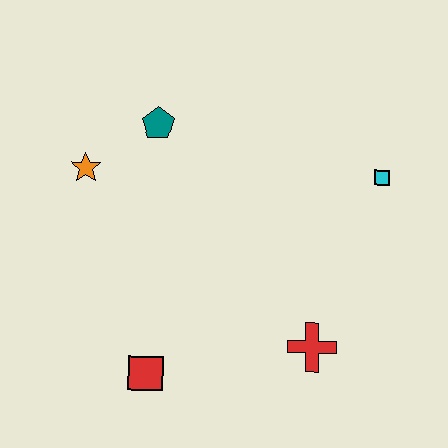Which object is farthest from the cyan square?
The red square is farthest from the cyan square.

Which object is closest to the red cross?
The red square is closest to the red cross.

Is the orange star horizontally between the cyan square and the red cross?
No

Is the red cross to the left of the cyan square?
Yes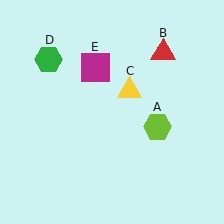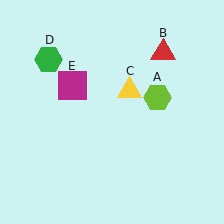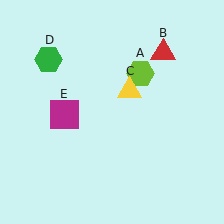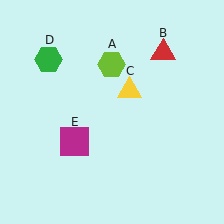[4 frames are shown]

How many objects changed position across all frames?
2 objects changed position: lime hexagon (object A), magenta square (object E).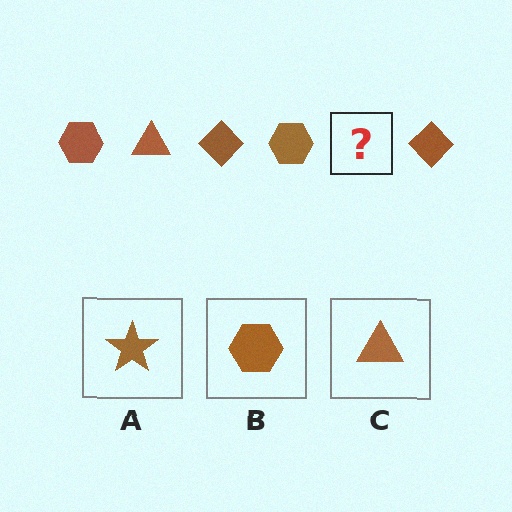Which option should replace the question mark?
Option C.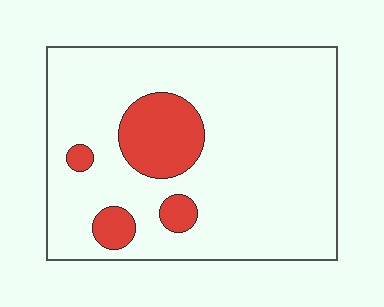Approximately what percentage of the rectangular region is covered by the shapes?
Approximately 15%.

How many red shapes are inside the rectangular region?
4.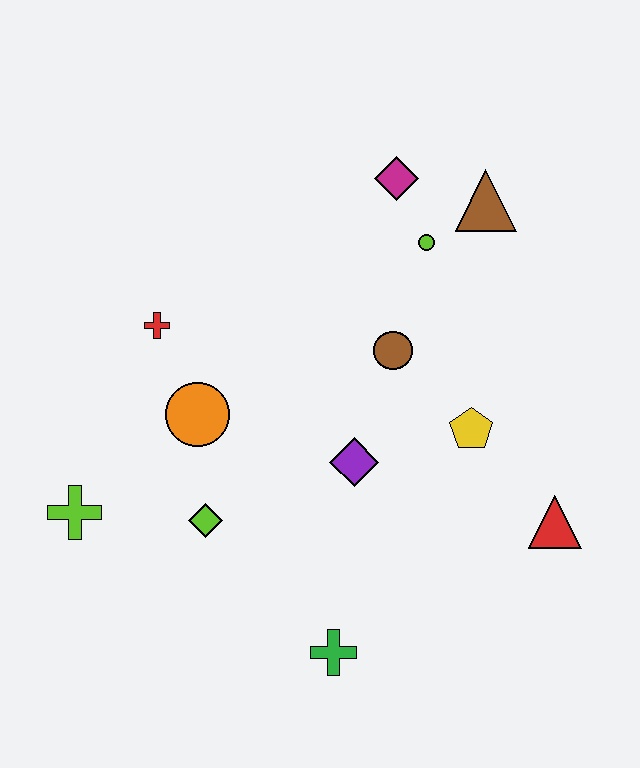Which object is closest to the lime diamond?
The orange circle is closest to the lime diamond.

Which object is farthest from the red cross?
The red triangle is farthest from the red cross.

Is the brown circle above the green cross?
Yes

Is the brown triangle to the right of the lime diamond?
Yes